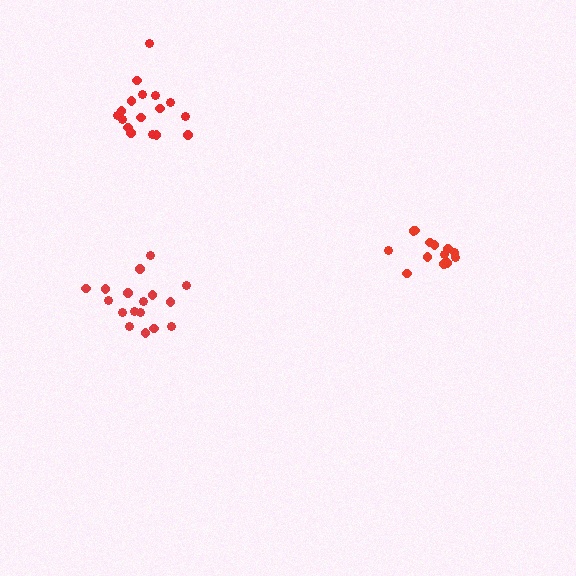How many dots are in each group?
Group 1: 13 dots, Group 2: 17 dots, Group 3: 17 dots (47 total).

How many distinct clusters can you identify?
There are 3 distinct clusters.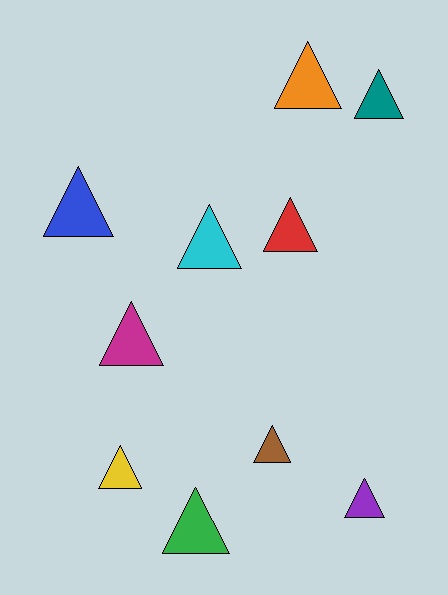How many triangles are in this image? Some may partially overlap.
There are 10 triangles.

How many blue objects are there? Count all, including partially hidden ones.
There is 1 blue object.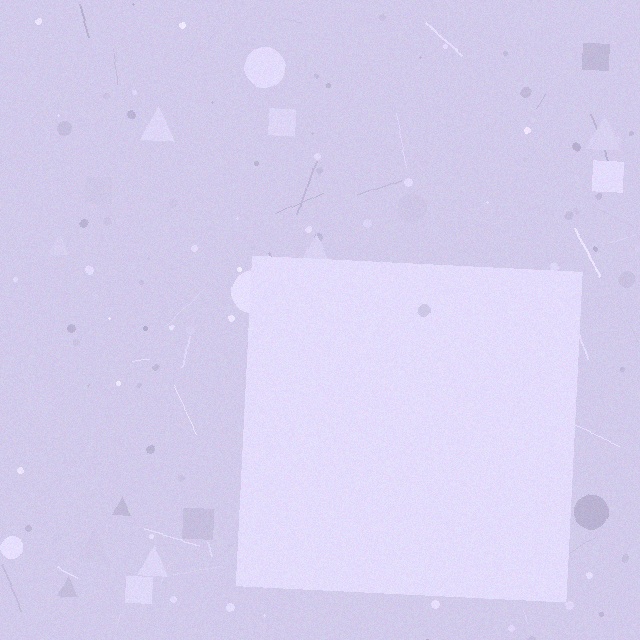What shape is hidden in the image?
A square is hidden in the image.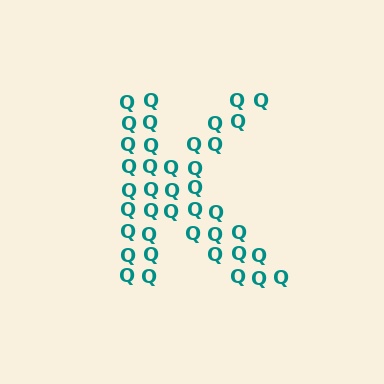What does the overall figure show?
The overall figure shows the letter K.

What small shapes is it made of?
It is made of small letter Q's.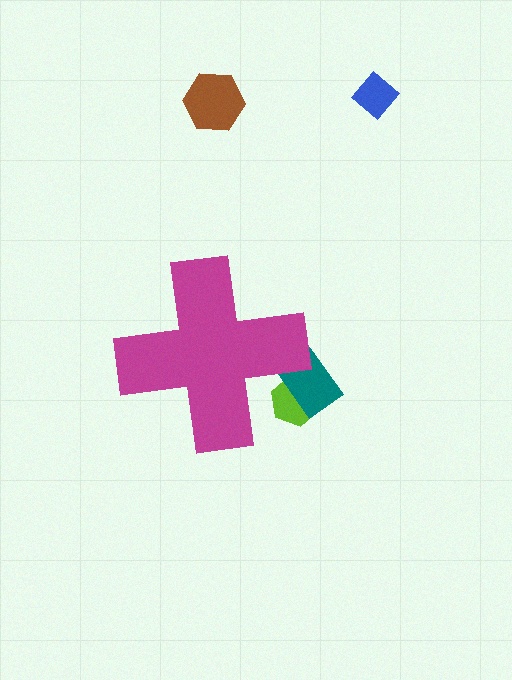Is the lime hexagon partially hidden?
Yes, the lime hexagon is partially hidden behind the magenta cross.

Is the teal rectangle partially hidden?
Yes, the teal rectangle is partially hidden behind the magenta cross.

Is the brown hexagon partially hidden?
No, the brown hexagon is fully visible.